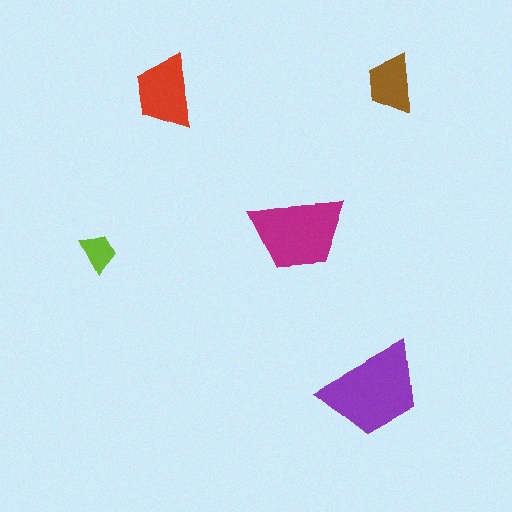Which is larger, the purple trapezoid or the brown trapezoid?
The purple one.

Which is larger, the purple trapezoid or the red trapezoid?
The purple one.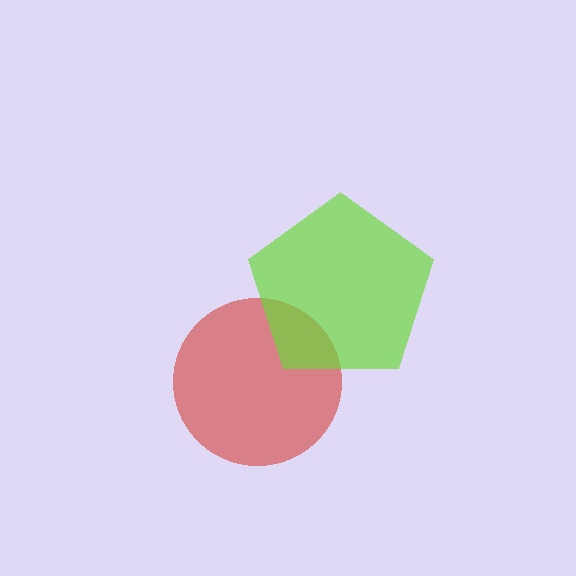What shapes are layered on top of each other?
The layered shapes are: a red circle, a lime pentagon.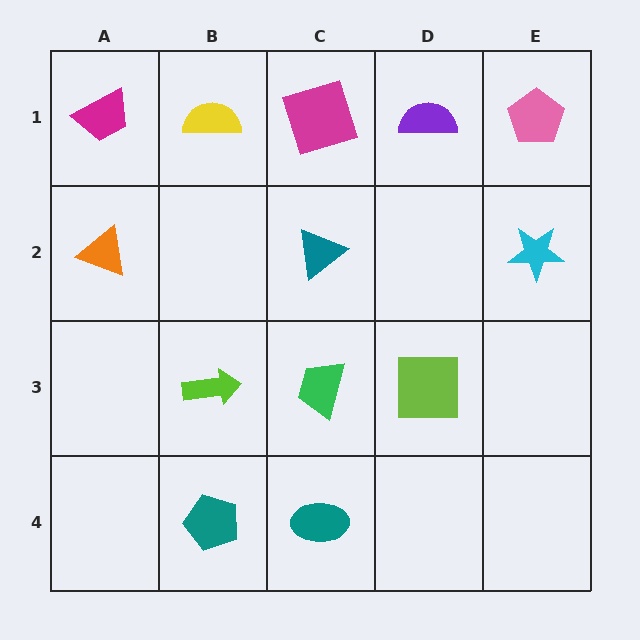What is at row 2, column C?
A teal triangle.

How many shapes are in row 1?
5 shapes.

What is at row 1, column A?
A magenta trapezoid.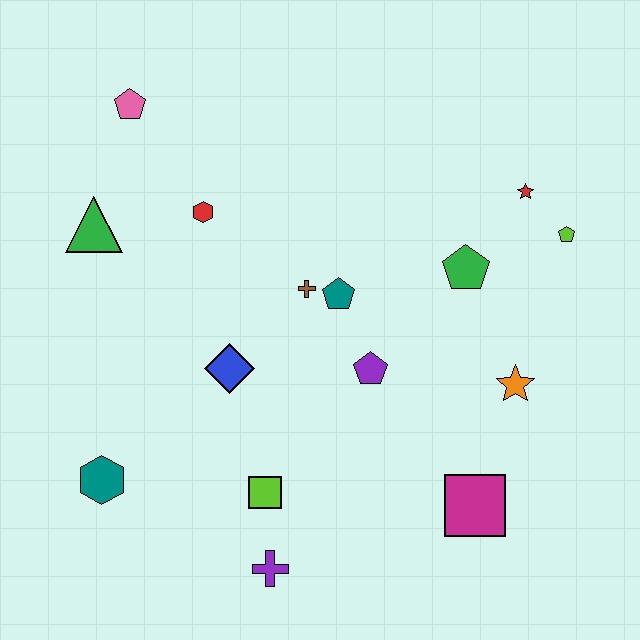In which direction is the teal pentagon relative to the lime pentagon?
The teal pentagon is to the left of the lime pentagon.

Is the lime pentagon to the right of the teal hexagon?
Yes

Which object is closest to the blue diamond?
The brown cross is closest to the blue diamond.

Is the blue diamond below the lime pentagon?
Yes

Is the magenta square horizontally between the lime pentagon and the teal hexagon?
Yes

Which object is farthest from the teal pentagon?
The teal hexagon is farthest from the teal pentagon.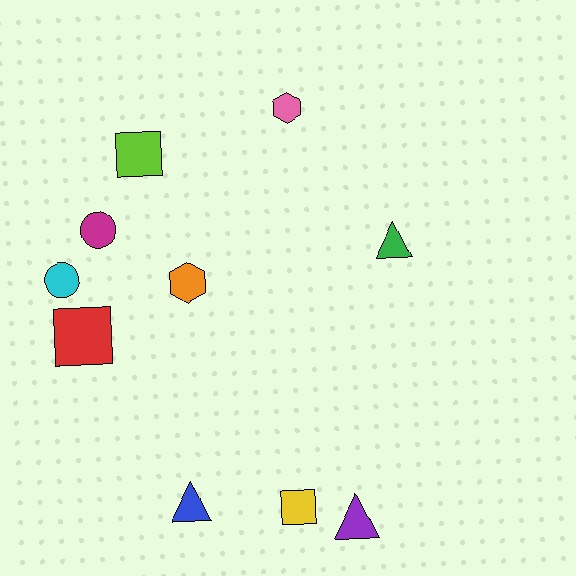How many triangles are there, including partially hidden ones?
There are 3 triangles.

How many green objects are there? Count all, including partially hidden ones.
There is 1 green object.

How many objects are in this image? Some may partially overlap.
There are 10 objects.